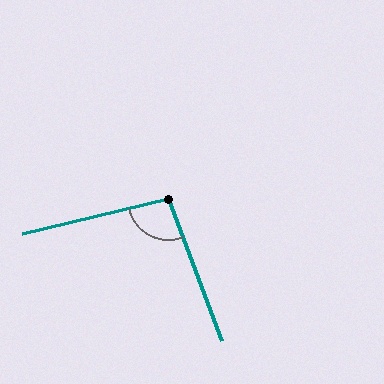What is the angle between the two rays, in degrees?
Approximately 97 degrees.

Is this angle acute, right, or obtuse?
It is obtuse.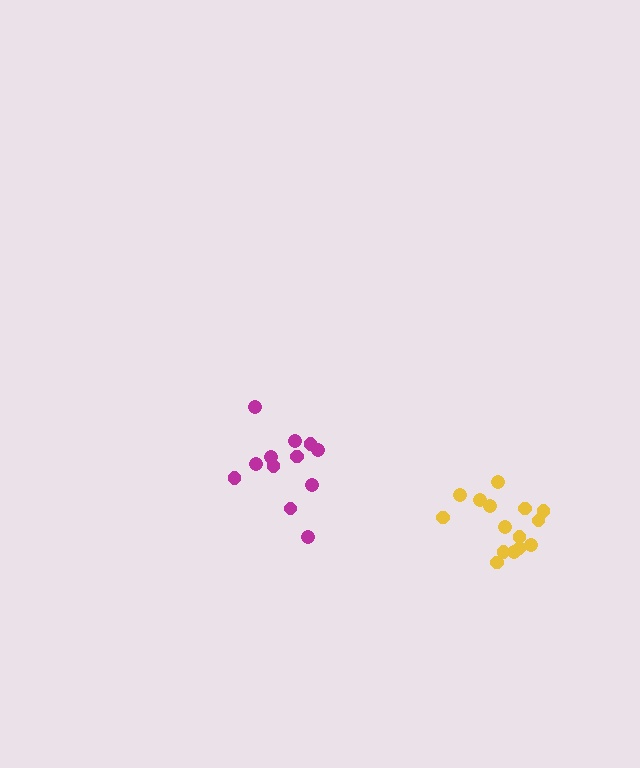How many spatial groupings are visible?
There are 2 spatial groupings.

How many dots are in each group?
Group 1: 12 dots, Group 2: 15 dots (27 total).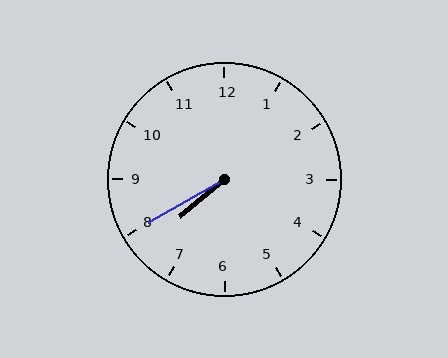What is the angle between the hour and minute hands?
Approximately 10 degrees.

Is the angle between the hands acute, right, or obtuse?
It is acute.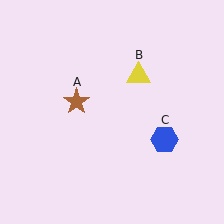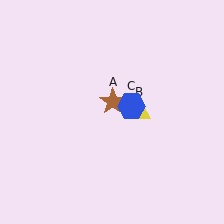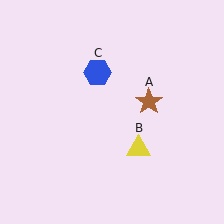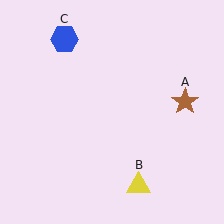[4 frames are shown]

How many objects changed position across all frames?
3 objects changed position: brown star (object A), yellow triangle (object B), blue hexagon (object C).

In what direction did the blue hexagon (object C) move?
The blue hexagon (object C) moved up and to the left.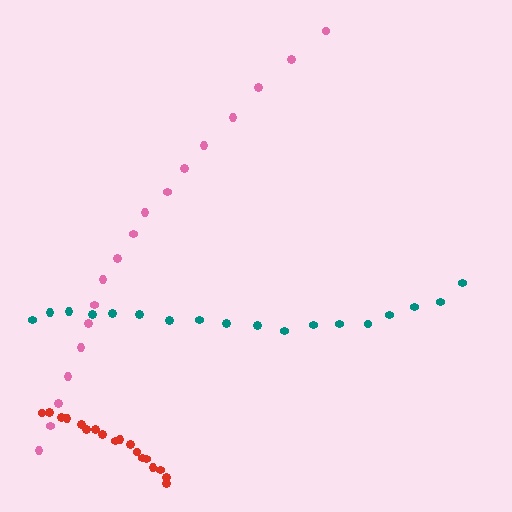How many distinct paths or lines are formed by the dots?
There are 3 distinct paths.